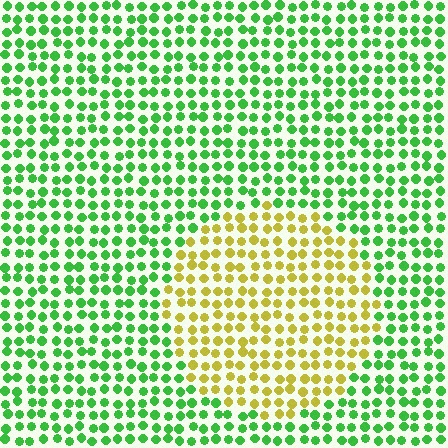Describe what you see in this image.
The image is filled with small green elements in a uniform arrangement. A circle-shaped region is visible where the elements are tinted to a slightly different hue, forming a subtle color boundary.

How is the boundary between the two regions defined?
The boundary is defined purely by a slight shift in hue (about 64 degrees). Spacing, size, and orientation are identical on both sides.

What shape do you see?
I see a circle.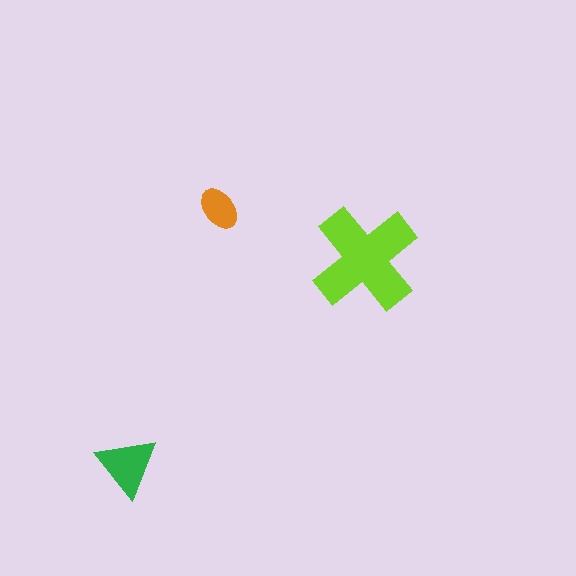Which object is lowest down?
The green triangle is bottommost.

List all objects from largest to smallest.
The lime cross, the green triangle, the orange ellipse.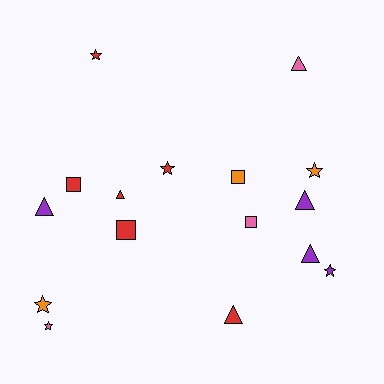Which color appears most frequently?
Red, with 6 objects.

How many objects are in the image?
There are 16 objects.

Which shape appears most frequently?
Triangle, with 6 objects.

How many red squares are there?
There are 2 red squares.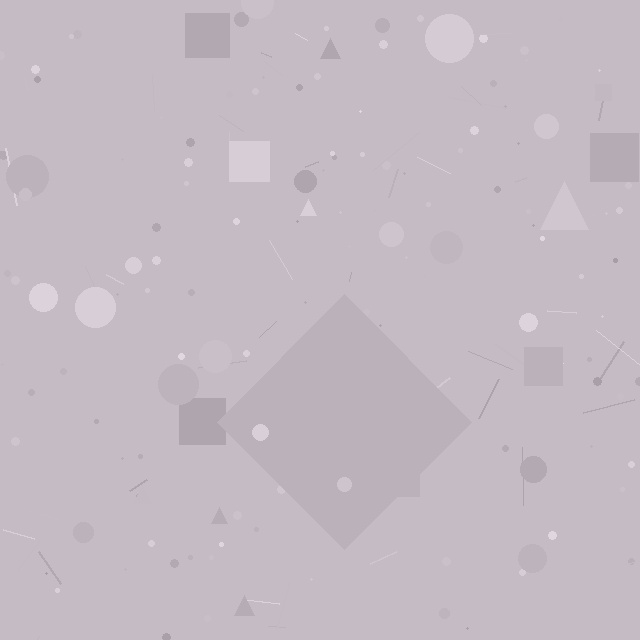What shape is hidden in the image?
A diamond is hidden in the image.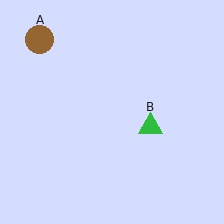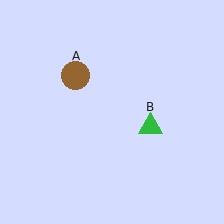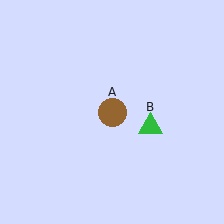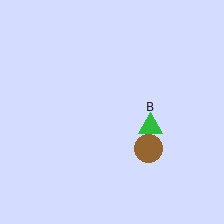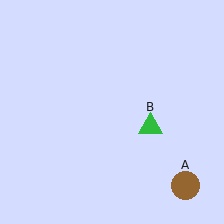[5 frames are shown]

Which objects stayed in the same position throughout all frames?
Green triangle (object B) remained stationary.